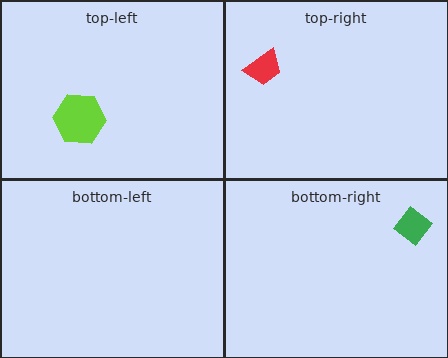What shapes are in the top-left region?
The lime hexagon.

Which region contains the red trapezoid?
The top-right region.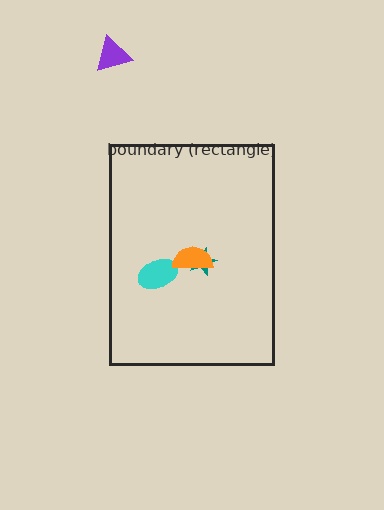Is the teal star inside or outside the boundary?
Inside.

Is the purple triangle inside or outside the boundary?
Outside.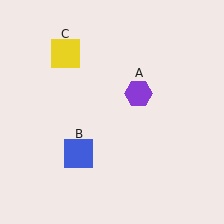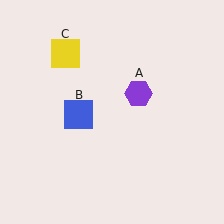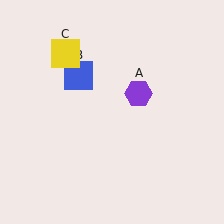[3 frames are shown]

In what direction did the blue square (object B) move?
The blue square (object B) moved up.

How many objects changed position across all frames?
1 object changed position: blue square (object B).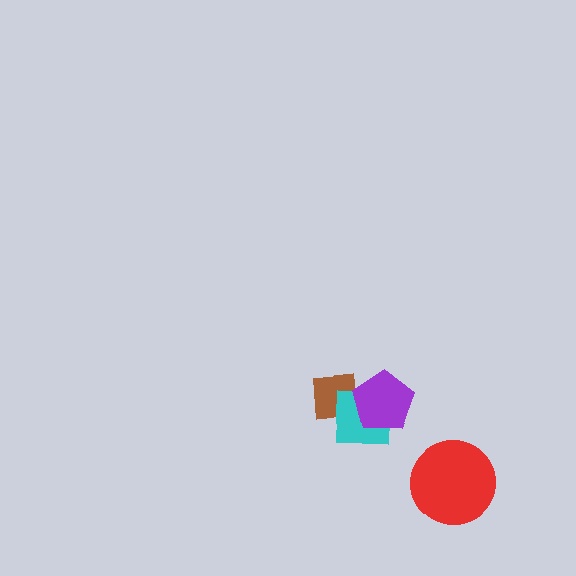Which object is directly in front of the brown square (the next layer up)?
The cyan square is directly in front of the brown square.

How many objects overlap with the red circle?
0 objects overlap with the red circle.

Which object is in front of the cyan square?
The purple pentagon is in front of the cyan square.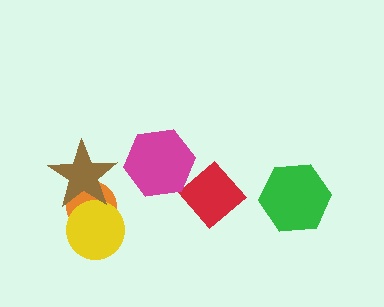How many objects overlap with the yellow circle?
2 objects overlap with the yellow circle.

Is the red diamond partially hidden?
Yes, it is partially covered by another shape.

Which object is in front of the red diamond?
The magenta hexagon is in front of the red diamond.